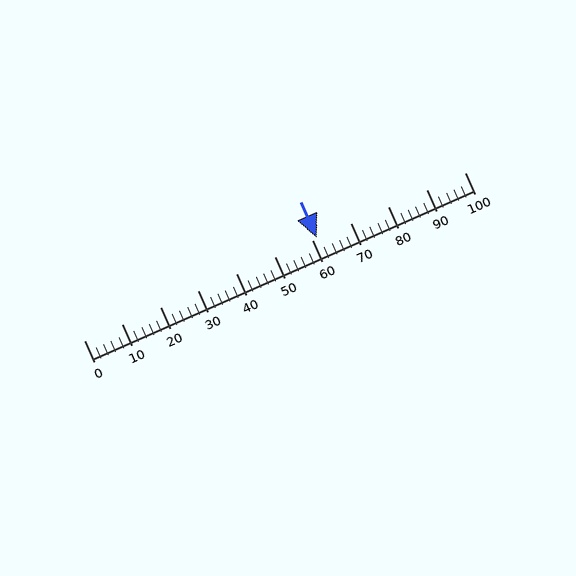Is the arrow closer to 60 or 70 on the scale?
The arrow is closer to 60.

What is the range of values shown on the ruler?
The ruler shows values from 0 to 100.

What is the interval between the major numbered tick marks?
The major tick marks are spaced 10 units apart.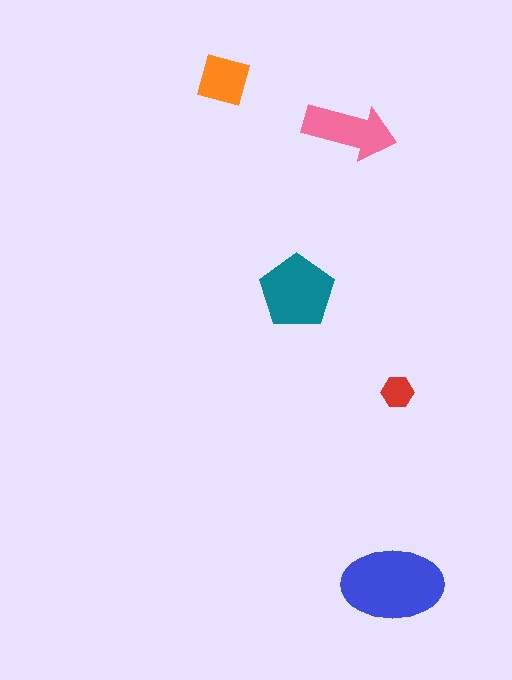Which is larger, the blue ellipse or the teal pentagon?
The blue ellipse.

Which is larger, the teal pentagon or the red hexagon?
The teal pentagon.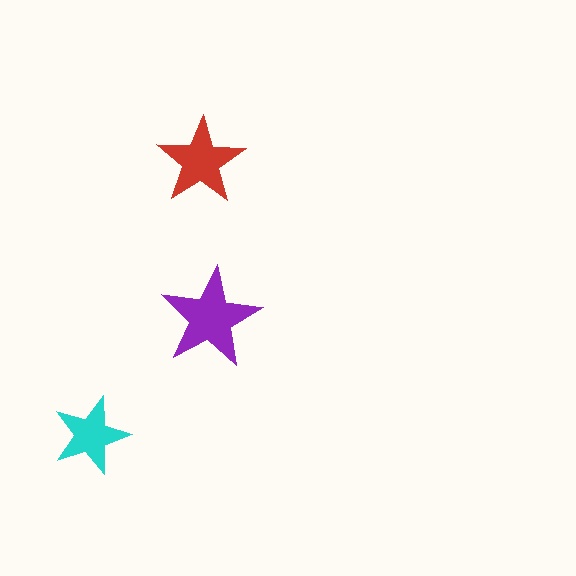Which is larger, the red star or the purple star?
The purple one.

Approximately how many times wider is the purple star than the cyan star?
About 1.5 times wider.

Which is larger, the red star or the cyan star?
The red one.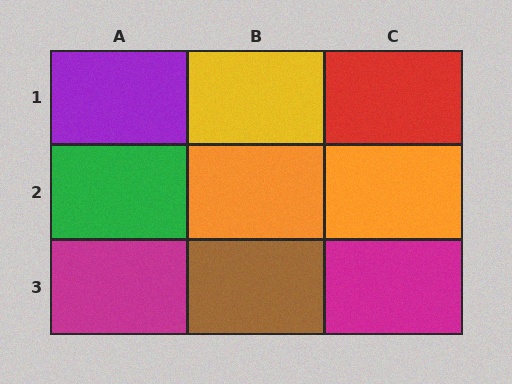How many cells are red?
1 cell is red.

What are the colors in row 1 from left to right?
Purple, yellow, red.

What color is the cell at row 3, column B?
Brown.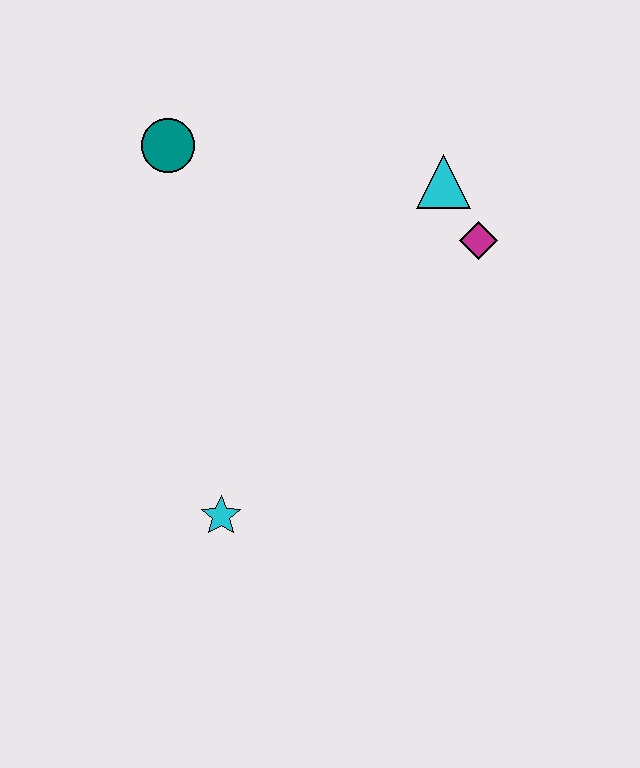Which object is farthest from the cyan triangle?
The cyan star is farthest from the cyan triangle.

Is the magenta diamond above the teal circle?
No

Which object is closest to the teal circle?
The cyan triangle is closest to the teal circle.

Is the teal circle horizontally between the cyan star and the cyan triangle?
No